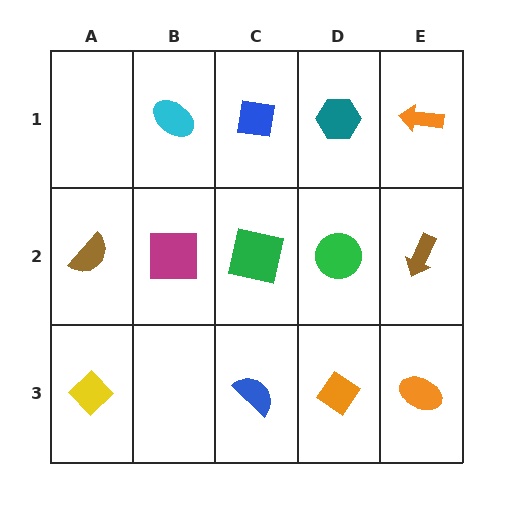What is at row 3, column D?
An orange diamond.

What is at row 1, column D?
A teal hexagon.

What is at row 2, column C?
A green square.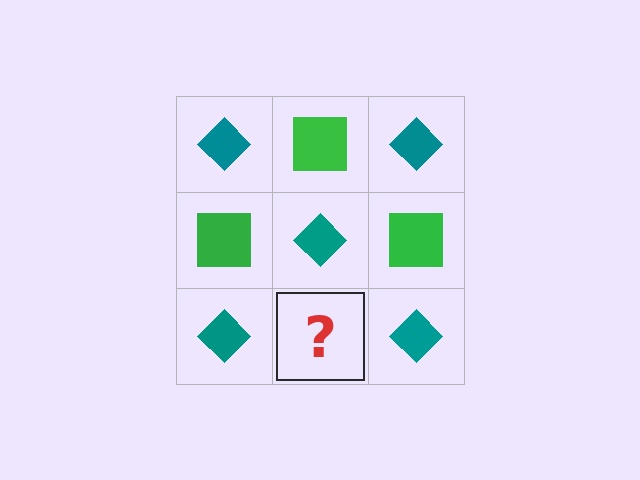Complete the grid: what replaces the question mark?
The question mark should be replaced with a green square.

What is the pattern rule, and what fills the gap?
The rule is that it alternates teal diamond and green square in a checkerboard pattern. The gap should be filled with a green square.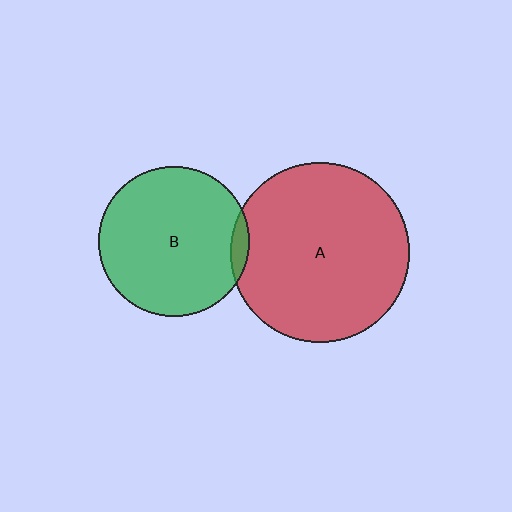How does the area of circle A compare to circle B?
Approximately 1.4 times.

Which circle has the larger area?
Circle A (red).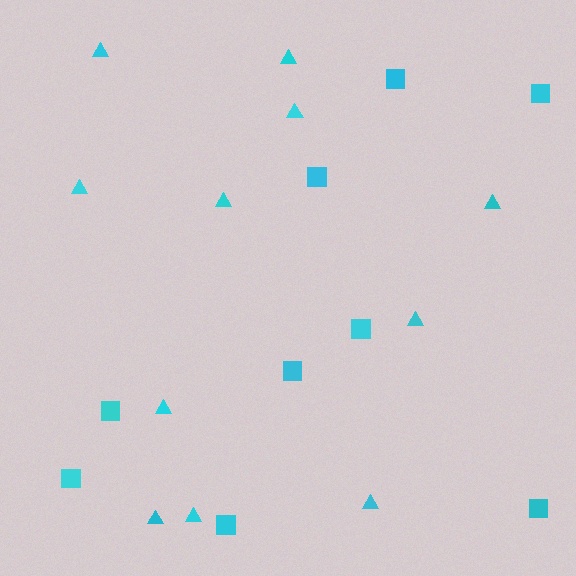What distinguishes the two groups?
There are 2 groups: one group of triangles (11) and one group of squares (9).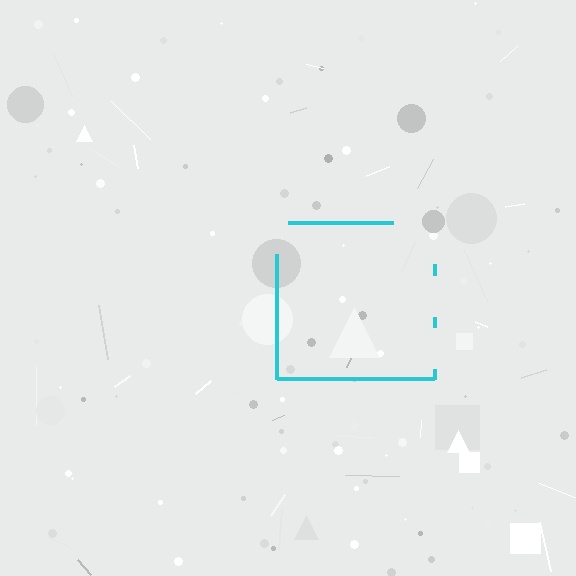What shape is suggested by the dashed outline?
The dashed outline suggests a square.